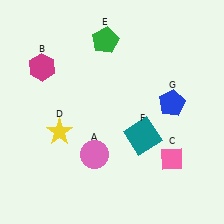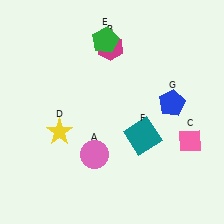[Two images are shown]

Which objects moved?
The objects that moved are: the magenta hexagon (B), the pink diamond (C).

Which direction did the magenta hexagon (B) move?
The magenta hexagon (B) moved right.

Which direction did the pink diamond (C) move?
The pink diamond (C) moved up.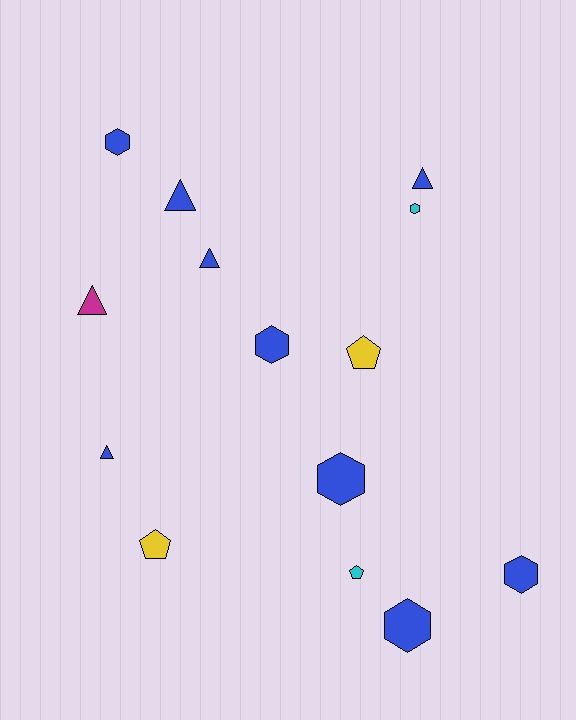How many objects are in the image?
There are 14 objects.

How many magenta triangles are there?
There is 1 magenta triangle.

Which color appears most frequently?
Blue, with 9 objects.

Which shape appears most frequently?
Hexagon, with 6 objects.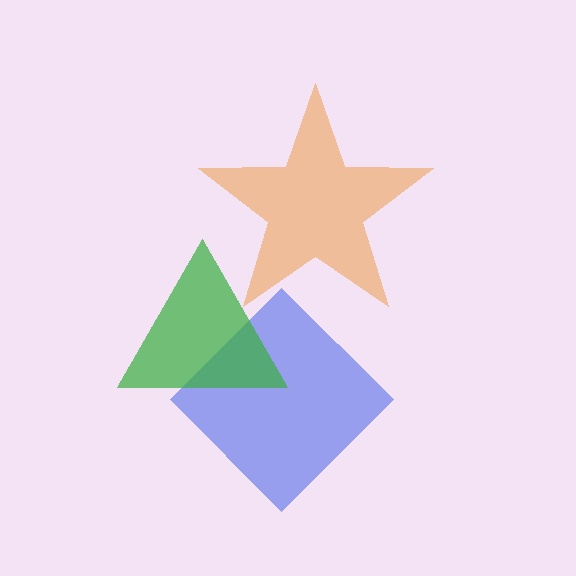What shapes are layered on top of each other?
The layered shapes are: a blue diamond, a green triangle, an orange star.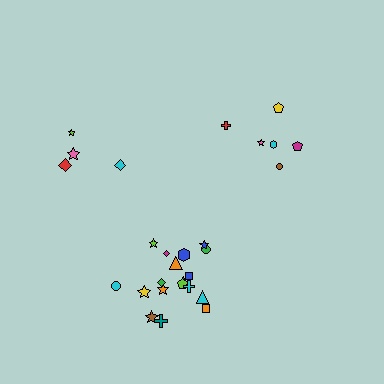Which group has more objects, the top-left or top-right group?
The top-right group.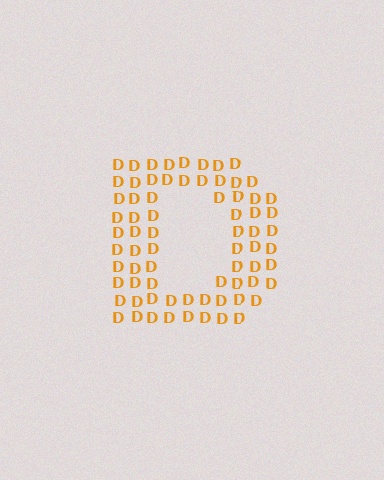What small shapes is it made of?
It is made of small letter D's.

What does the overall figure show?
The overall figure shows the letter D.